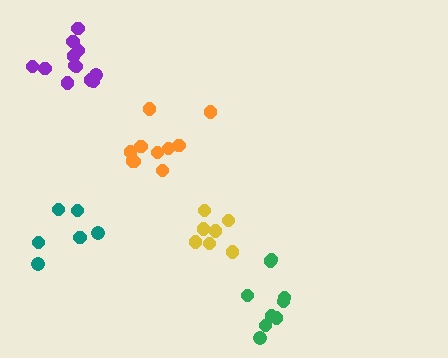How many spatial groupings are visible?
There are 5 spatial groupings.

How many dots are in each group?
Group 1: 7 dots, Group 2: 12 dots, Group 3: 9 dots, Group 4: 6 dots, Group 5: 10 dots (44 total).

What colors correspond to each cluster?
The clusters are colored: yellow, purple, green, teal, orange.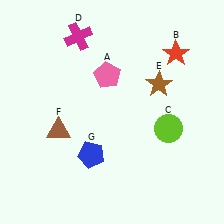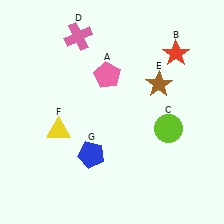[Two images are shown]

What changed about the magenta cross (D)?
In Image 1, D is magenta. In Image 2, it changed to pink.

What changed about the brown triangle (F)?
In Image 1, F is brown. In Image 2, it changed to yellow.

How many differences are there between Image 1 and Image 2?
There are 2 differences between the two images.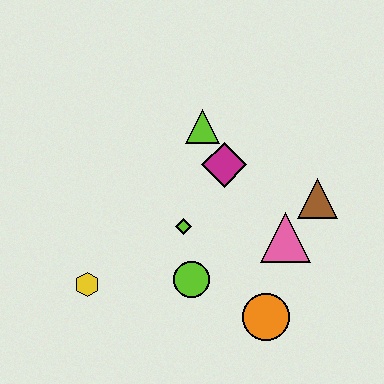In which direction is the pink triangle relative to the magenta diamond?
The pink triangle is below the magenta diamond.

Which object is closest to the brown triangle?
The pink triangle is closest to the brown triangle.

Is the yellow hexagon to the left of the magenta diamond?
Yes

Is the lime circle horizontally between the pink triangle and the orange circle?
No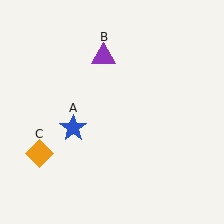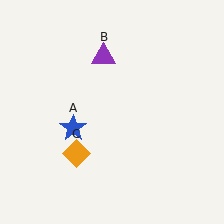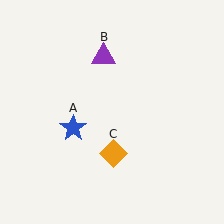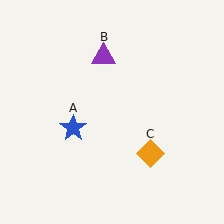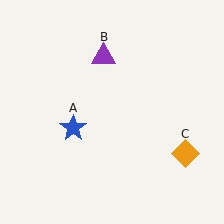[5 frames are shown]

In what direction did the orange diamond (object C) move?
The orange diamond (object C) moved right.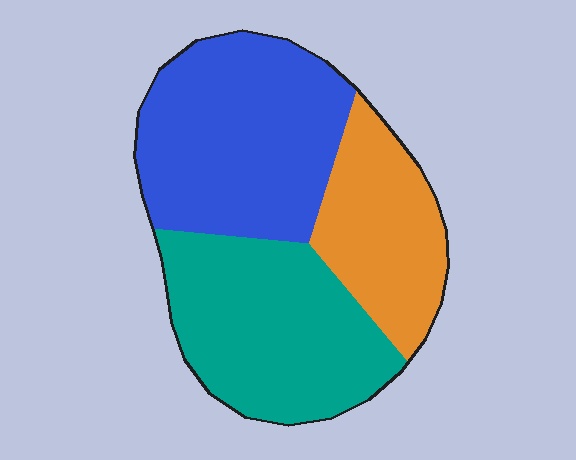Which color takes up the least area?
Orange, at roughly 25%.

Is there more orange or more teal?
Teal.